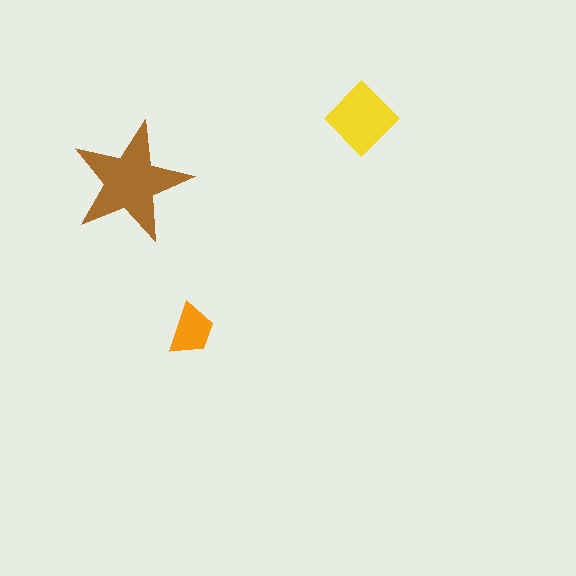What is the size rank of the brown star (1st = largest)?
1st.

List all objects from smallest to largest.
The orange trapezoid, the yellow diamond, the brown star.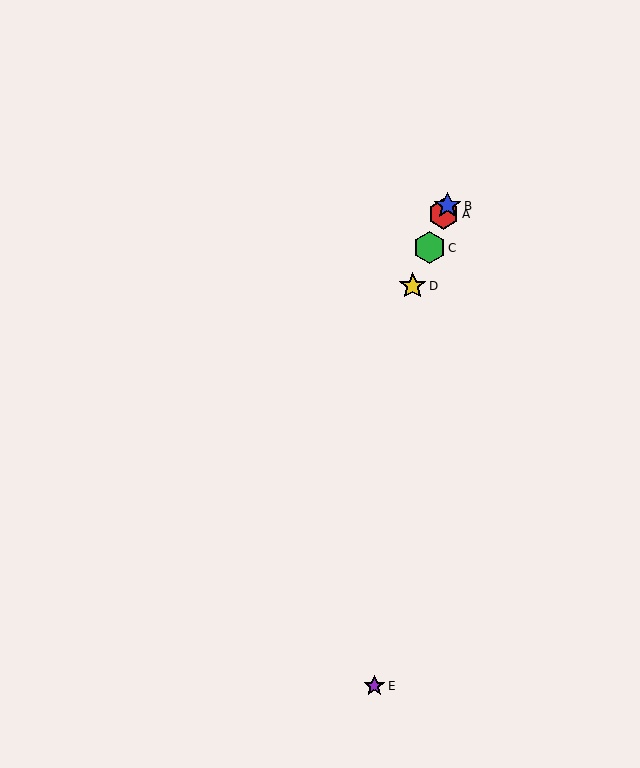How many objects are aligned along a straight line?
4 objects (A, B, C, D) are aligned along a straight line.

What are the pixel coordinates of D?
Object D is at (413, 286).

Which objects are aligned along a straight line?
Objects A, B, C, D are aligned along a straight line.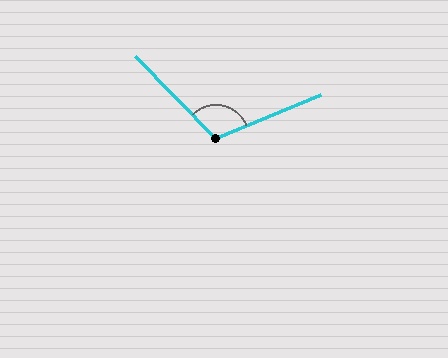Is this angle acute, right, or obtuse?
It is obtuse.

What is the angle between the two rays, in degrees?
Approximately 112 degrees.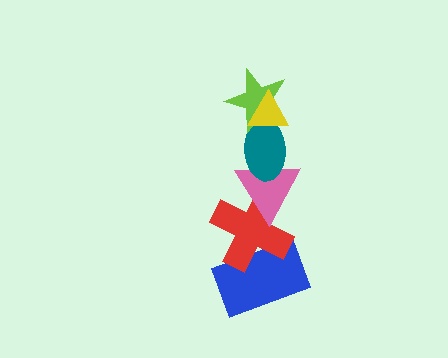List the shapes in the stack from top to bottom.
From top to bottom: the yellow triangle, the lime star, the teal ellipse, the pink triangle, the red cross, the blue rectangle.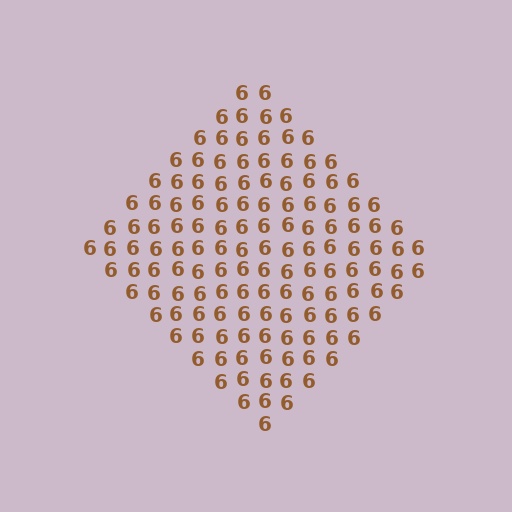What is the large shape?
The large shape is a diamond.